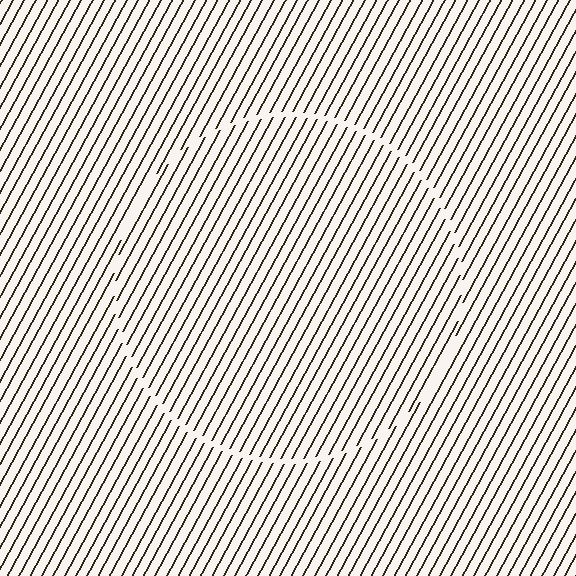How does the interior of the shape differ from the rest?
The interior of the shape contains the same grating, shifted by half a period — the contour is defined by the phase discontinuity where line-ends from the inner and outer gratings abut.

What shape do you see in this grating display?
An illusory circle. The interior of the shape contains the same grating, shifted by half a period — the contour is defined by the phase discontinuity where line-ends from the inner and outer gratings abut.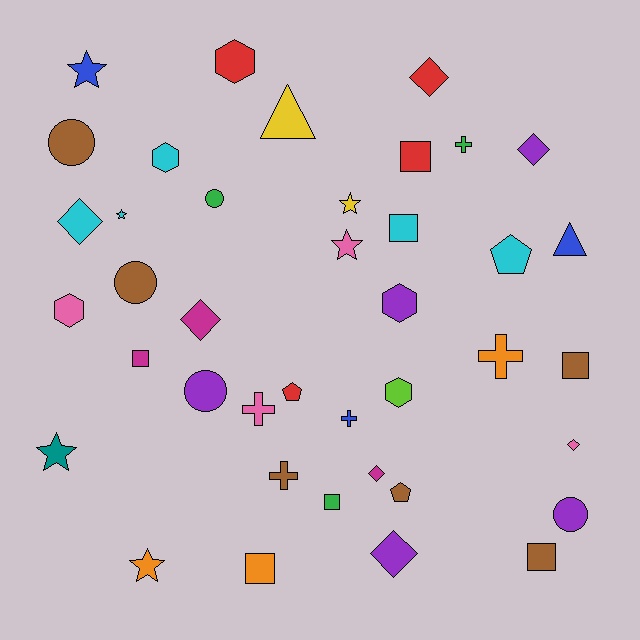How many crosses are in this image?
There are 5 crosses.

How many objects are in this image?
There are 40 objects.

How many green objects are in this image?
There are 3 green objects.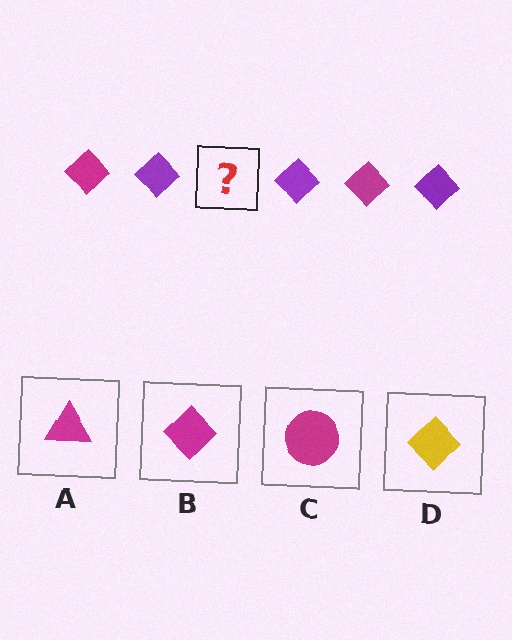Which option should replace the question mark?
Option B.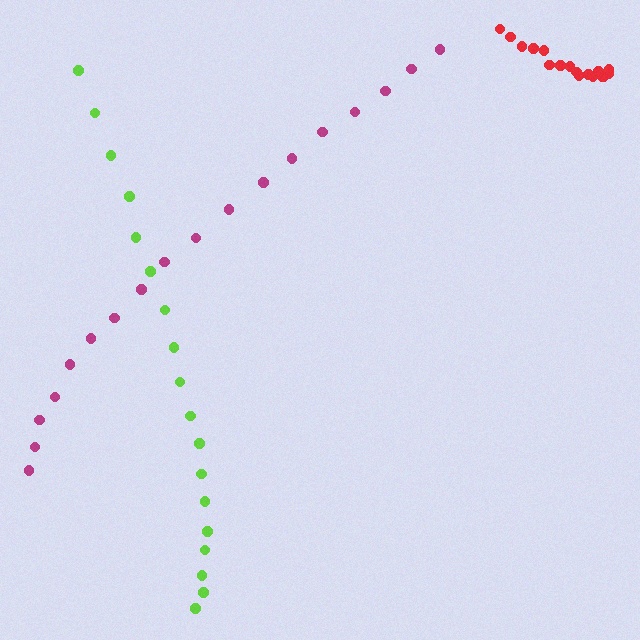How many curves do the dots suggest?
There are 3 distinct paths.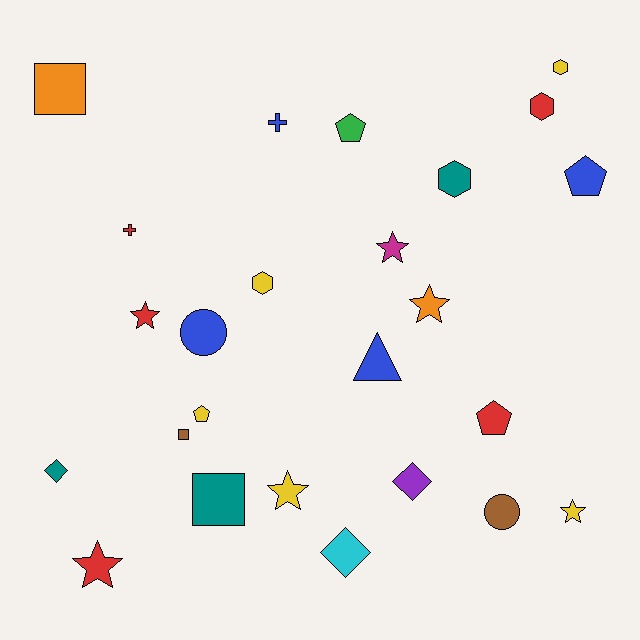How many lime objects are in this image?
There are no lime objects.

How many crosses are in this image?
There are 2 crosses.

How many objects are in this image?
There are 25 objects.